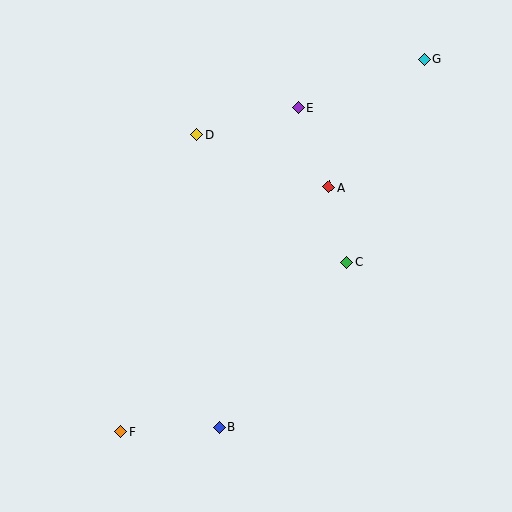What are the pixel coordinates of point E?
Point E is at (298, 108).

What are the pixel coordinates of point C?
Point C is at (347, 262).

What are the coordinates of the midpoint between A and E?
The midpoint between A and E is at (314, 148).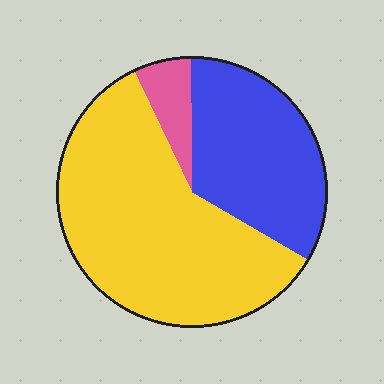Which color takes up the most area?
Yellow, at roughly 60%.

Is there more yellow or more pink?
Yellow.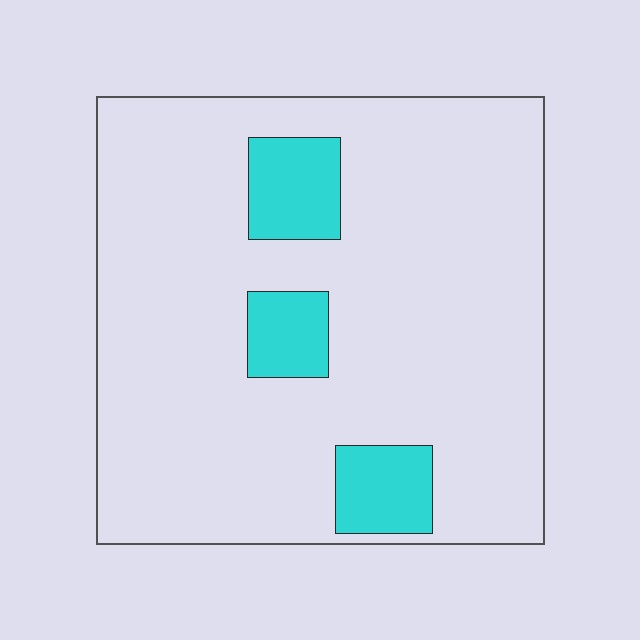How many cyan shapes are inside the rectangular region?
3.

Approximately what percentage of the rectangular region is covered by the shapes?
Approximately 15%.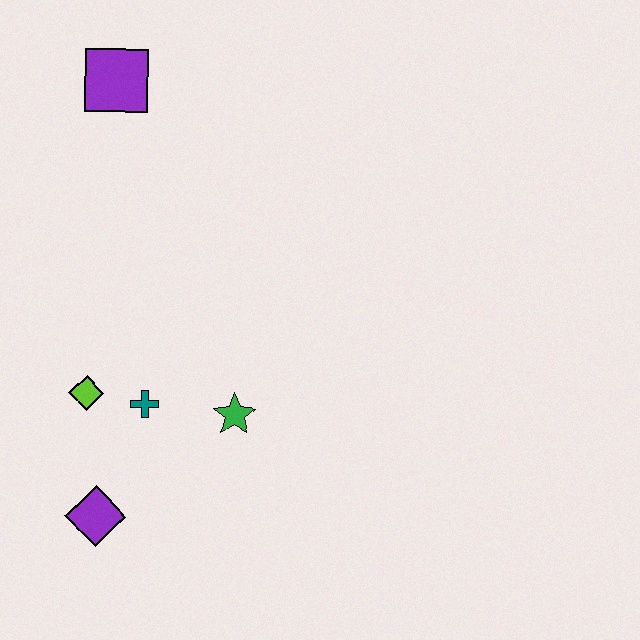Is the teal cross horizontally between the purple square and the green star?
Yes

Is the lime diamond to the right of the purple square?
No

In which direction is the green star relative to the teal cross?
The green star is to the right of the teal cross.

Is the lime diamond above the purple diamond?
Yes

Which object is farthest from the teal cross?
The purple square is farthest from the teal cross.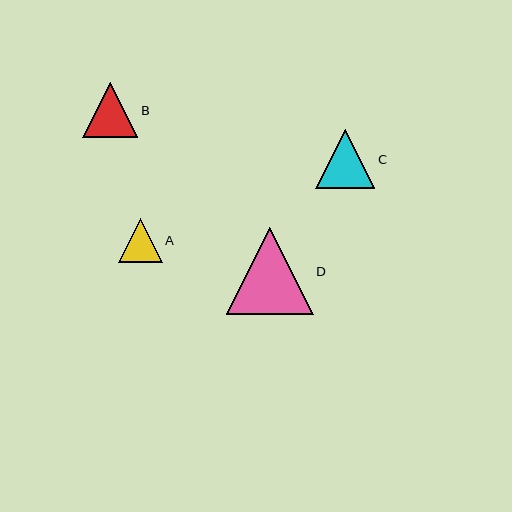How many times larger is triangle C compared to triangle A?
Triangle C is approximately 1.4 times the size of triangle A.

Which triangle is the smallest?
Triangle A is the smallest with a size of approximately 44 pixels.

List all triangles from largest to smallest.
From largest to smallest: D, C, B, A.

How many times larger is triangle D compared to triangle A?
Triangle D is approximately 2.0 times the size of triangle A.